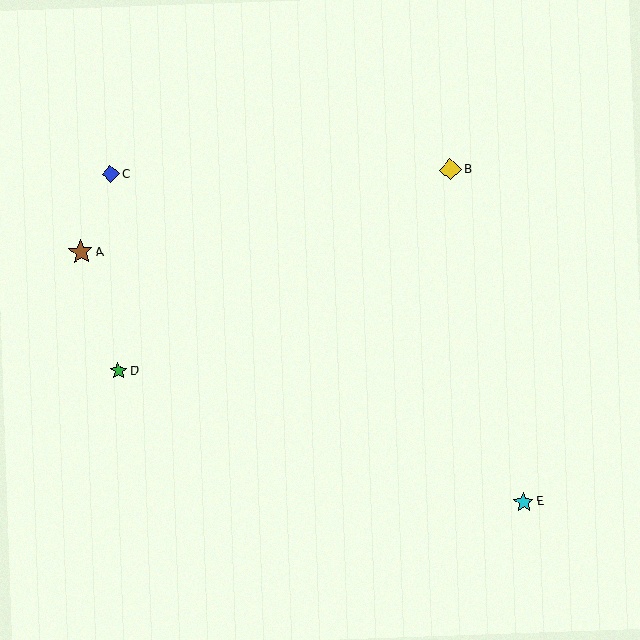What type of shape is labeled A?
Shape A is a brown star.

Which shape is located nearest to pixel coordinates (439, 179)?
The yellow diamond (labeled B) at (450, 169) is nearest to that location.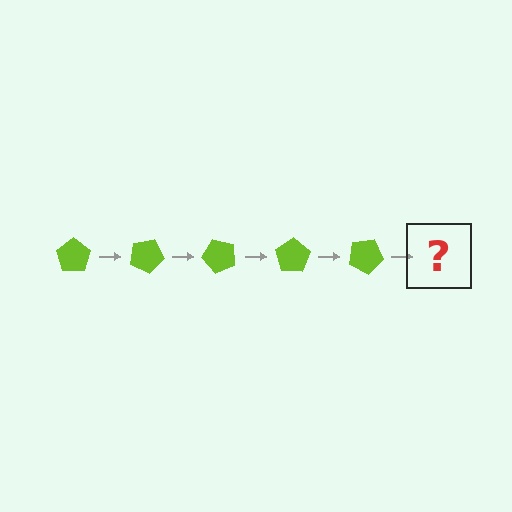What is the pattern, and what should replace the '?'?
The pattern is that the pentagon rotates 25 degrees each step. The '?' should be a lime pentagon rotated 125 degrees.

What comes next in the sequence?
The next element should be a lime pentagon rotated 125 degrees.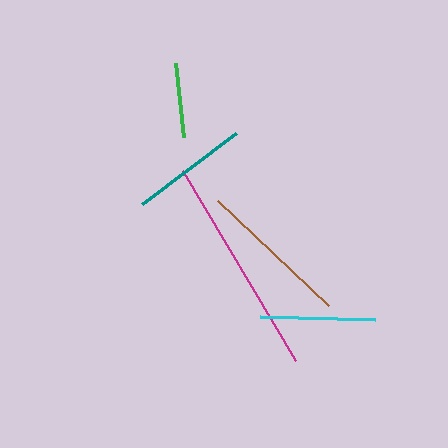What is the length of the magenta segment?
The magenta segment is approximately 221 pixels long.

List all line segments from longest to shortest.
From longest to shortest: magenta, brown, teal, cyan, green.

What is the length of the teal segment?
The teal segment is approximately 118 pixels long.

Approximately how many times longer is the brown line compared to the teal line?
The brown line is approximately 1.3 times the length of the teal line.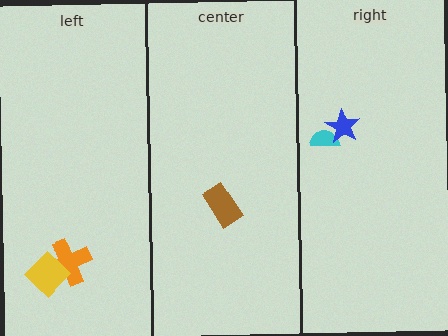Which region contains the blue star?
The right region.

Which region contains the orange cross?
The left region.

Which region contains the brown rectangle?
The center region.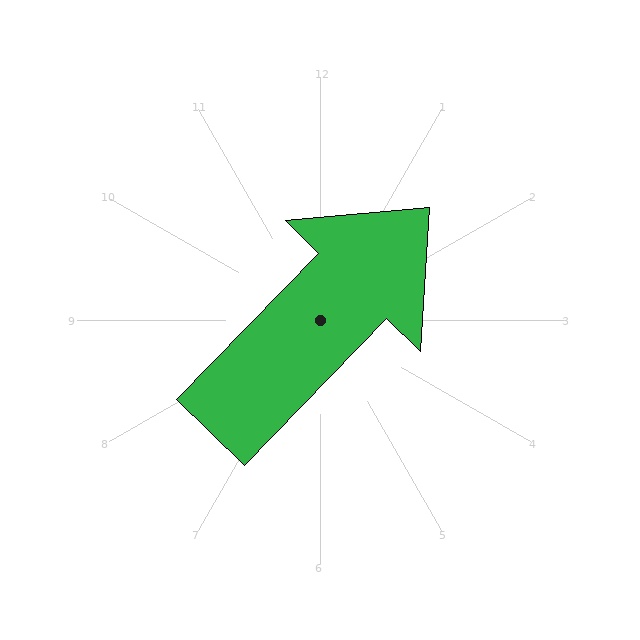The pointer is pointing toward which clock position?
Roughly 1 o'clock.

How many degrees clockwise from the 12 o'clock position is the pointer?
Approximately 44 degrees.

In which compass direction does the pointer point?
Northeast.